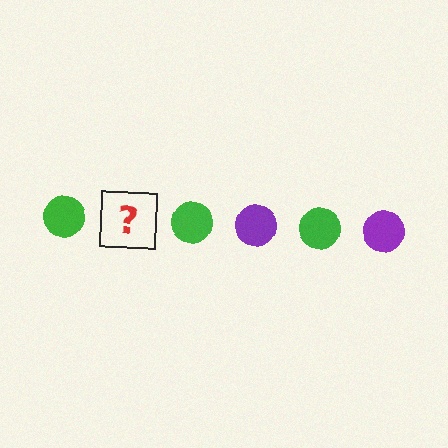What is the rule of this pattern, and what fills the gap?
The rule is that the pattern cycles through green, purple circles. The gap should be filled with a purple circle.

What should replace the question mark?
The question mark should be replaced with a purple circle.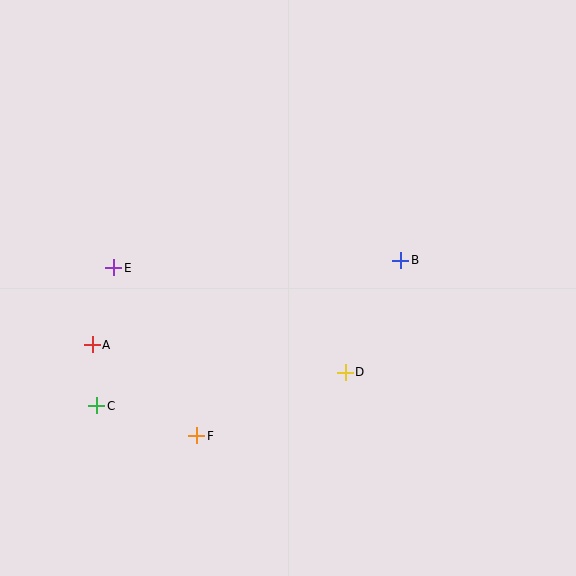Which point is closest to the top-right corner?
Point B is closest to the top-right corner.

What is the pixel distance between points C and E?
The distance between C and E is 139 pixels.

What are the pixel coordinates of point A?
Point A is at (92, 345).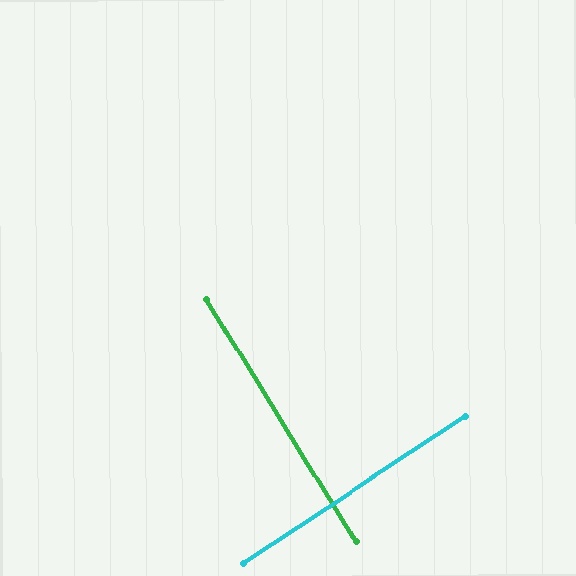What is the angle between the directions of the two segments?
Approximately 88 degrees.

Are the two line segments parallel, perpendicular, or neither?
Perpendicular — they meet at approximately 88°.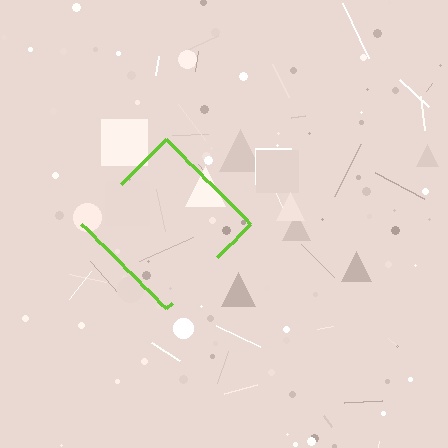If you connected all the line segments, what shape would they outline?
They would outline a diamond.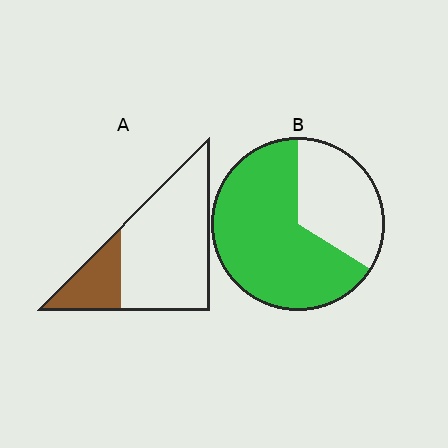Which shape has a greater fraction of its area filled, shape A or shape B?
Shape B.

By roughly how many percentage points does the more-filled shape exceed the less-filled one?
By roughly 45 percentage points (B over A).